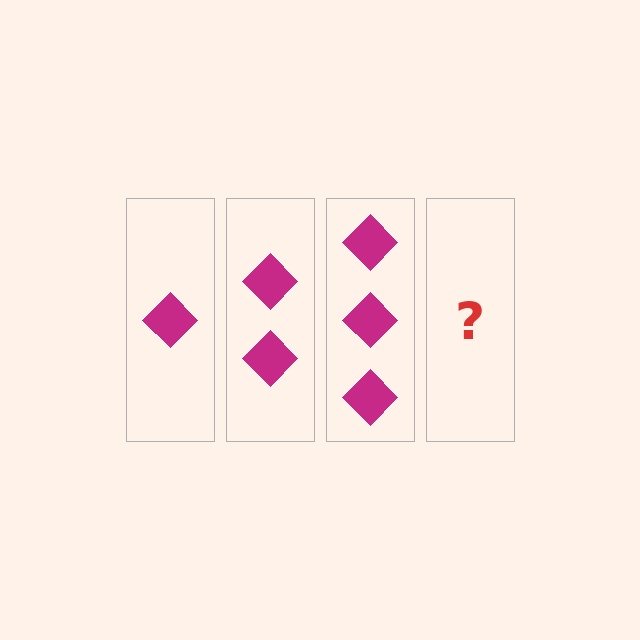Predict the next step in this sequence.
The next step is 4 diamonds.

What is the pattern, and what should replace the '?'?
The pattern is that each step adds one more diamond. The '?' should be 4 diamonds.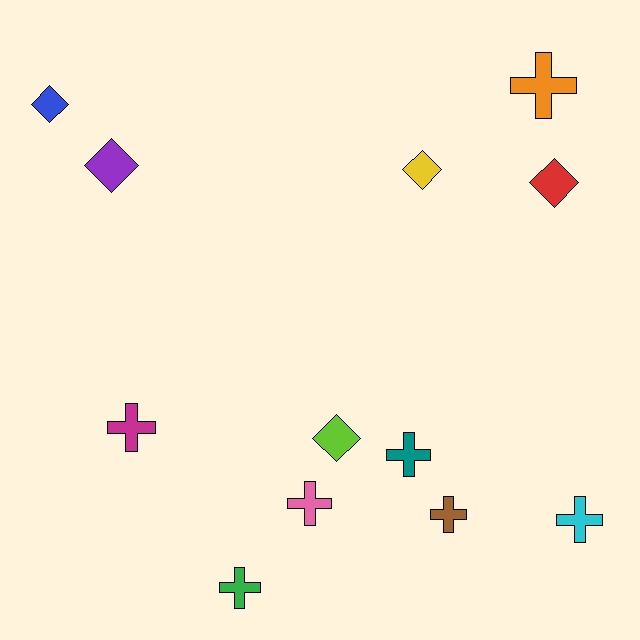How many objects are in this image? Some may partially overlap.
There are 12 objects.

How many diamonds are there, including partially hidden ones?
There are 5 diamonds.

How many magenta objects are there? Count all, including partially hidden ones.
There is 1 magenta object.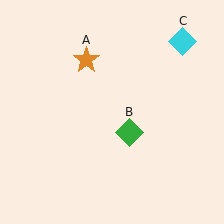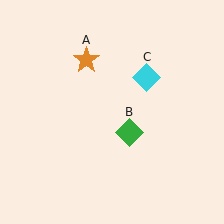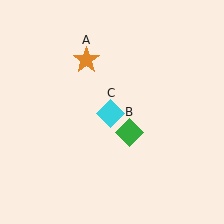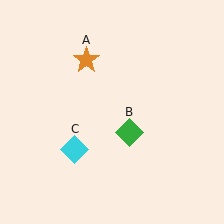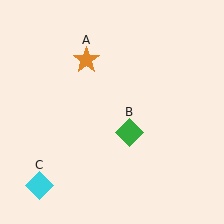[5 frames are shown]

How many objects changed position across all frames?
1 object changed position: cyan diamond (object C).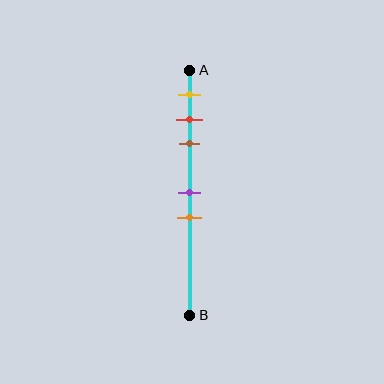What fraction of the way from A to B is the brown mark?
The brown mark is approximately 30% (0.3) of the way from A to B.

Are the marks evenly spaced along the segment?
No, the marks are not evenly spaced.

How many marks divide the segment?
There are 5 marks dividing the segment.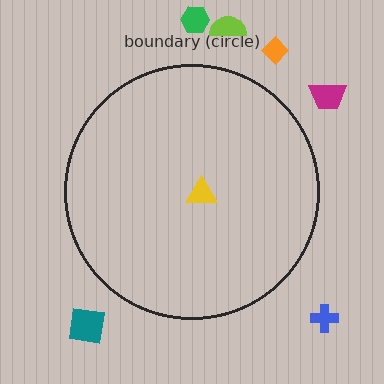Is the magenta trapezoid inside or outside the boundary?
Outside.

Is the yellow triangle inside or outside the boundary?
Inside.